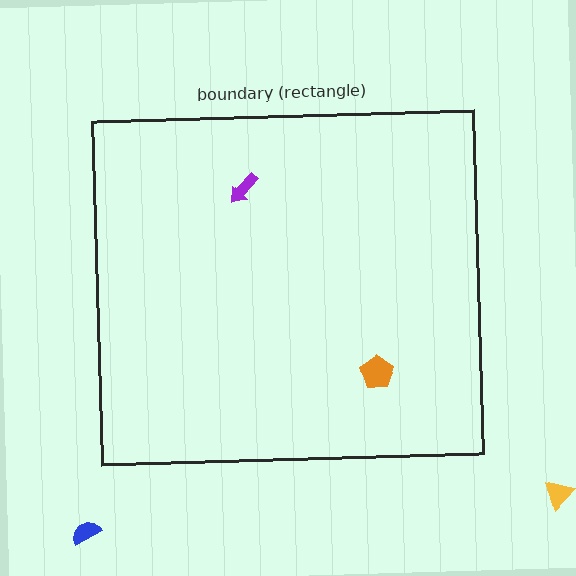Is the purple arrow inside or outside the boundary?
Inside.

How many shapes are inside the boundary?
2 inside, 2 outside.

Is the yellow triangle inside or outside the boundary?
Outside.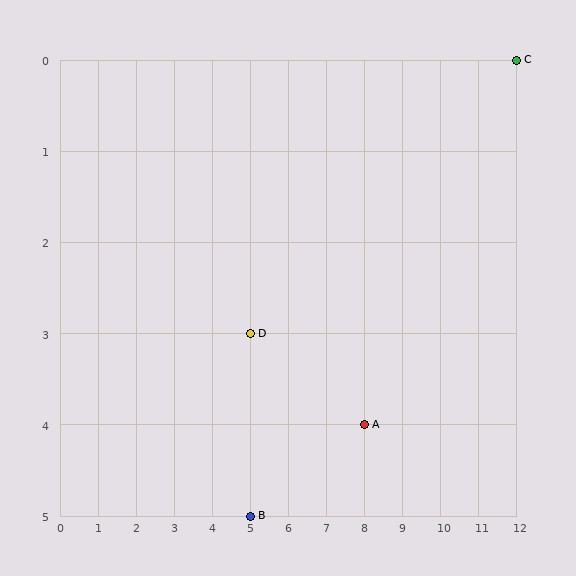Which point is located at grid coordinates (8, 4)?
Point A is at (8, 4).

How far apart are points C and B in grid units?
Points C and B are 7 columns and 5 rows apart (about 8.6 grid units diagonally).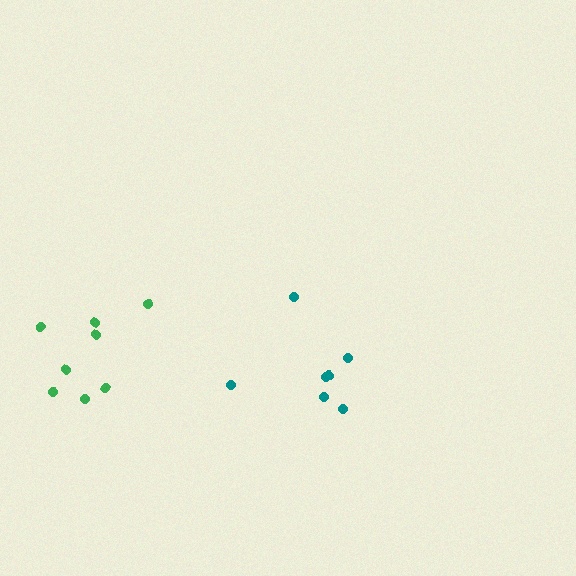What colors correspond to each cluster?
The clusters are colored: green, teal.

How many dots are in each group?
Group 1: 8 dots, Group 2: 7 dots (15 total).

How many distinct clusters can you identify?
There are 2 distinct clusters.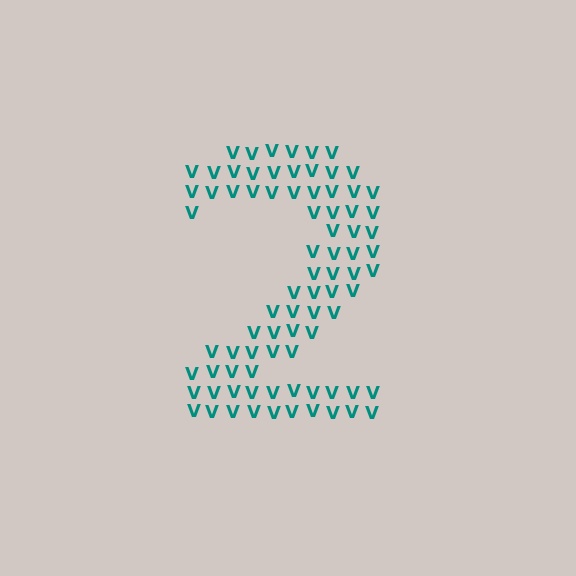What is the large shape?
The large shape is the digit 2.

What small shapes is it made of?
It is made of small letter V's.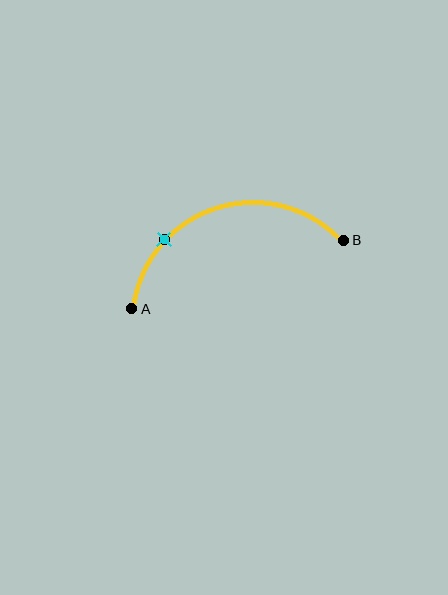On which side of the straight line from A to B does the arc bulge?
The arc bulges above the straight line connecting A and B.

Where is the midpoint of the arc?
The arc midpoint is the point on the curve farthest from the straight line joining A and B. It sits above that line.